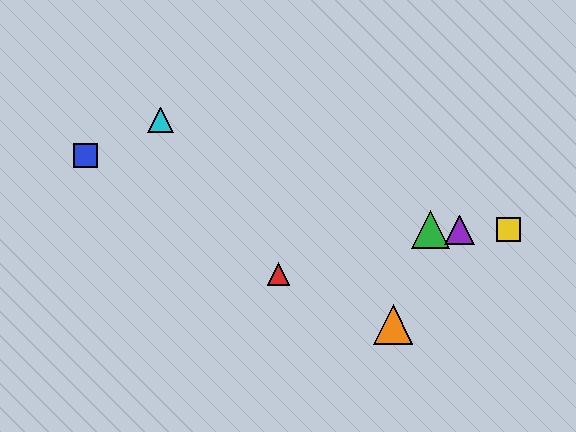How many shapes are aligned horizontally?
3 shapes (the green triangle, the yellow square, the purple triangle) are aligned horizontally.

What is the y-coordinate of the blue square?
The blue square is at y≈155.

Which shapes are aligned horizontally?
The green triangle, the yellow square, the purple triangle are aligned horizontally.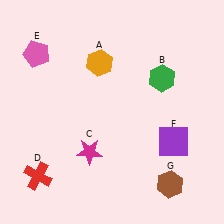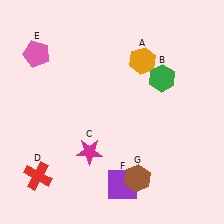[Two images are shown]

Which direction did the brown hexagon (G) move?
The brown hexagon (G) moved left.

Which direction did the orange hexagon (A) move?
The orange hexagon (A) moved right.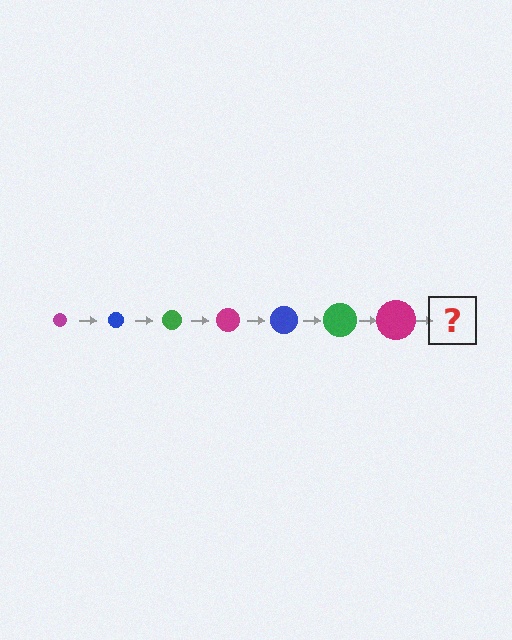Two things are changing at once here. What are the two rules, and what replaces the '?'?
The two rules are that the circle grows larger each step and the color cycles through magenta, blue, and green. The '?' should be a blue circle, larger than the previous one.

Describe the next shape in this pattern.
It should be a blue circle, larger than the previous one.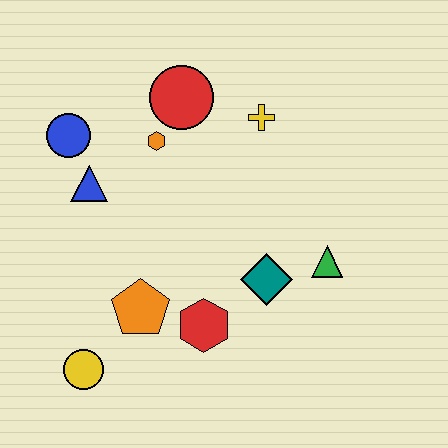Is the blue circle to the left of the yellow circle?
Yes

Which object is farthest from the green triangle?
The blue circle is farthest from the green triangle.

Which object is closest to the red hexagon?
The orange pentagon is closest to the red hexagon.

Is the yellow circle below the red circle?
Yes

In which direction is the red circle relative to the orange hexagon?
The red circle is above the orange hexagon.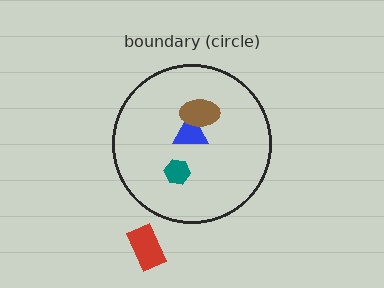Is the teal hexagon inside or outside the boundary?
Inside.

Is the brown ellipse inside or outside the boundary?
Inside.